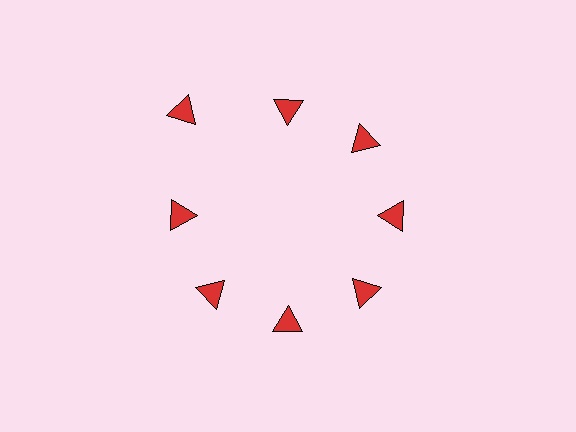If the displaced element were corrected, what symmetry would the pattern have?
It would have 8-fold rotational symmetry — the pattern would map onto itself every 45 degrees.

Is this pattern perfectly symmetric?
No. The 8 red triangles are arranged in a ring, but one element near the 10 o'clock position is pushed outward from the center, breaking the 8-fold rotational symmetry.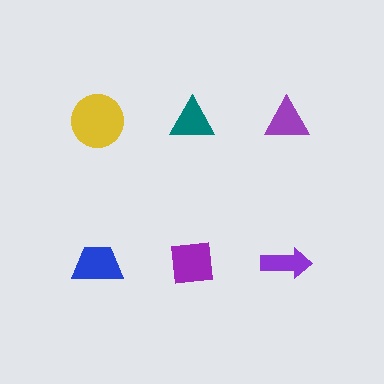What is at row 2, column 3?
A purple arrow.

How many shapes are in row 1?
3 shapes.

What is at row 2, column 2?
A purple square.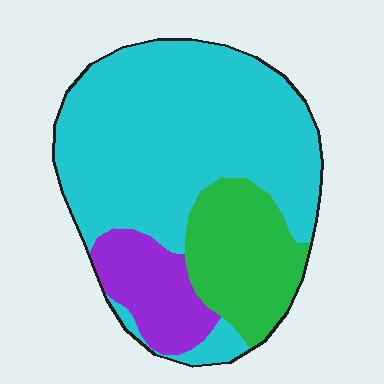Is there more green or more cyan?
Cyan.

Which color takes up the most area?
Cyan, at roughly 65%.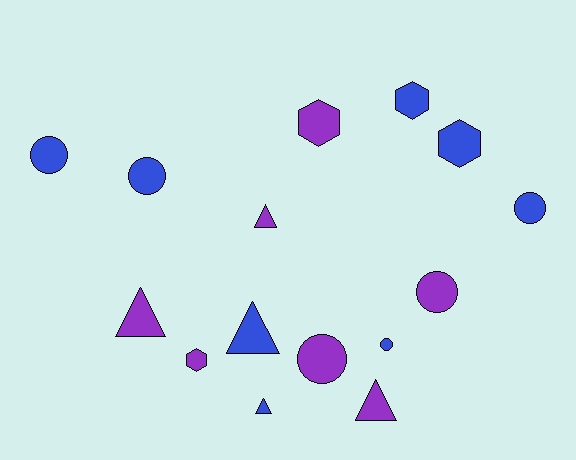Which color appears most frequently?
Blue, with 8 objects.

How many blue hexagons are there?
There are 2 blue hexagons.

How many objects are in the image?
There are 15 objects.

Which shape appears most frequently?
Circle, with 6 objects.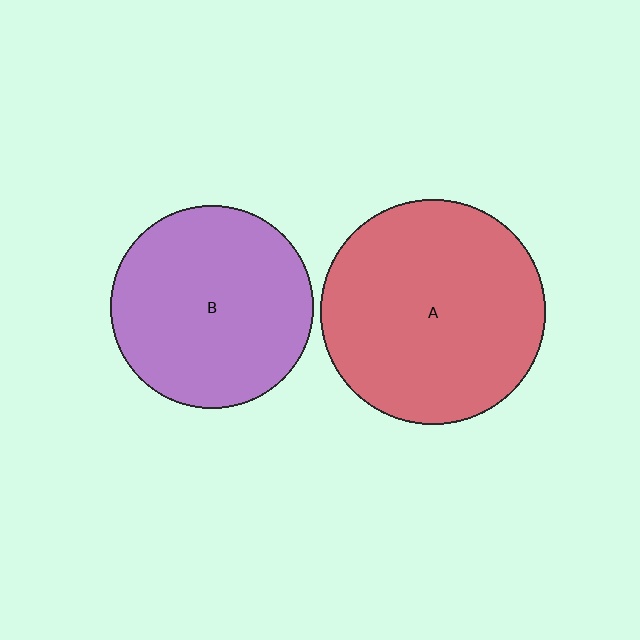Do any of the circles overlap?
No, none of the circles overlap.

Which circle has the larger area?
Circle A (red).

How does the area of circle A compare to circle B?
Approximately 1.2 times.